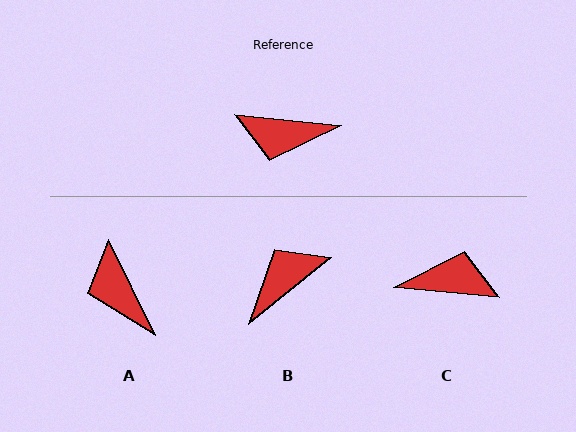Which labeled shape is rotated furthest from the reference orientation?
C, about 180 degrees away.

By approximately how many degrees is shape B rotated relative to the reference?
Approximately 135 degrees clockwise.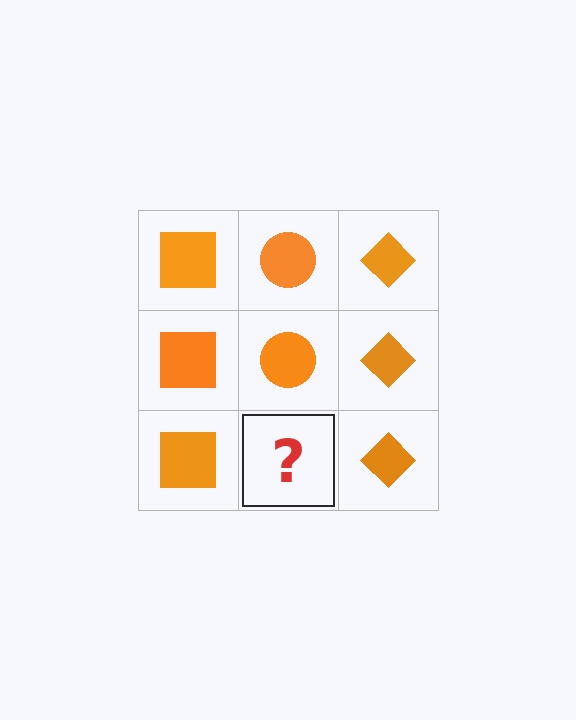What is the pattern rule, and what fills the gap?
The rule is that each column has a consistent shape. The gap should be filled with an orange circle.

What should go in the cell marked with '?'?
The missing cell should contain an orange circle.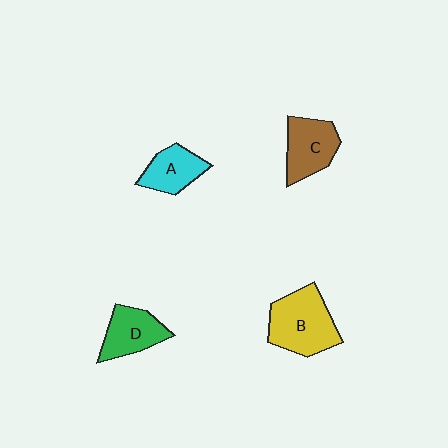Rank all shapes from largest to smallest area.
From largest to smallest: B (yellow), C (brown), D (green), A (cyan).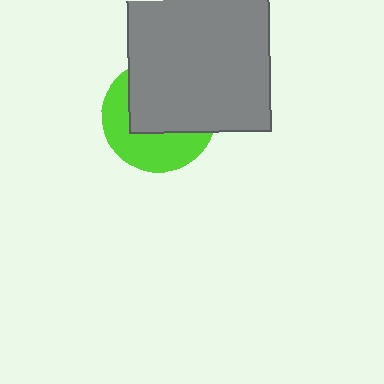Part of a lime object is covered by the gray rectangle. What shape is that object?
It is a circle.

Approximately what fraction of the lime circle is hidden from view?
Roughly 57% of the lime circle is hidden behind the gray rectangle.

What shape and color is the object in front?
The object in front is a gray rectangle.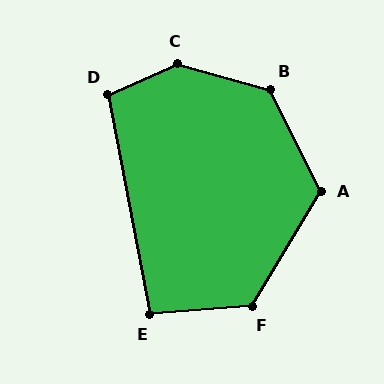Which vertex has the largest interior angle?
C, at approximately 141 degrees.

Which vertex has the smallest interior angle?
E, at approximately 97 degrees.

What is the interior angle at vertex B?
Approximately 132 degrees (obtuse).